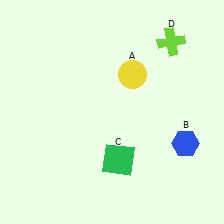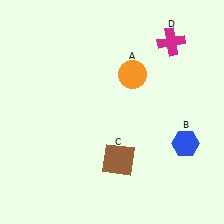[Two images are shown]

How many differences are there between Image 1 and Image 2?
There are 3 differences between the two images.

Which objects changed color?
A changed from yellow to orange. C changed from green to brown. D changed from lime to magenta.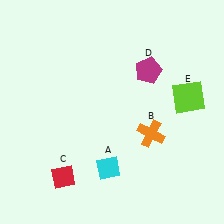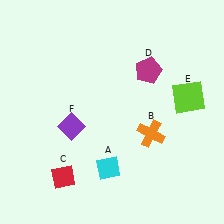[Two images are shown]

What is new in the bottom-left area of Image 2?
A purple diamond (F) was added in the bottom-left area of Image 2.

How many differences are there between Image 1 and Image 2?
There is 1 difference between the two images.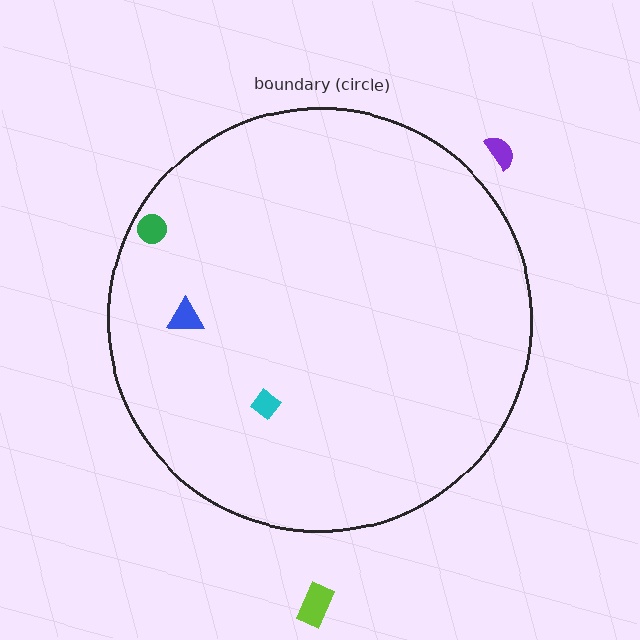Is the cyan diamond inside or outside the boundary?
Inside.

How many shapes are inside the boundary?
3 inside, 2 outside.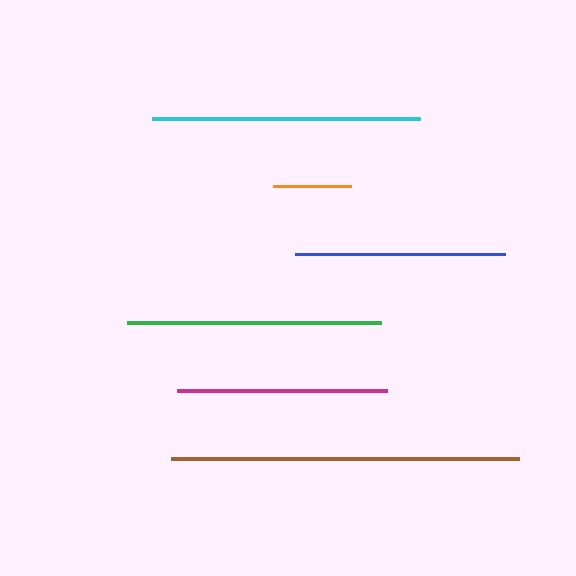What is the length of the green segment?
The green segment is approximately 253 pixels long.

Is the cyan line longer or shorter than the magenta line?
The cyan line is longer than the magenta line.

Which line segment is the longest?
The brown line is the longest at approximately 348 pixels.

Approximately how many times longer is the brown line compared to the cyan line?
The brown line is approximately 1.3 times the length of the cyan line.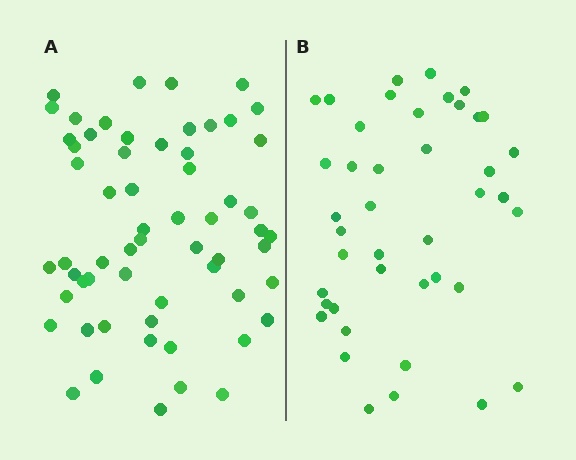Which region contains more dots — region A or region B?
Region A (the left region) has more dots.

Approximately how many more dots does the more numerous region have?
Region A has approximately 20 more dots than region B.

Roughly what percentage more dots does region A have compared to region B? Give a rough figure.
About 45% more.